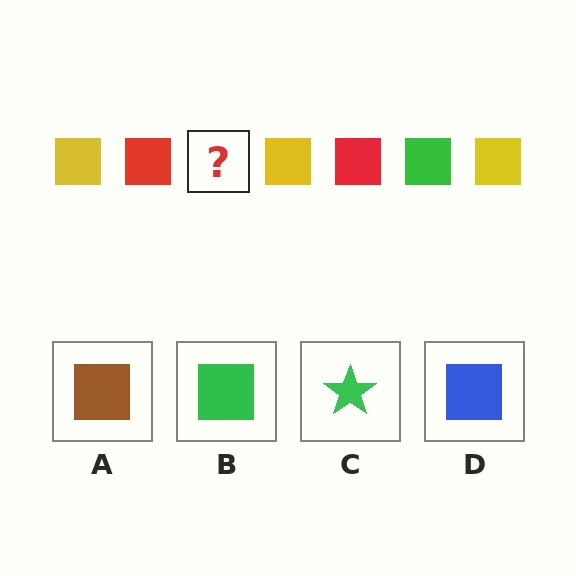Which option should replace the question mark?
Option B.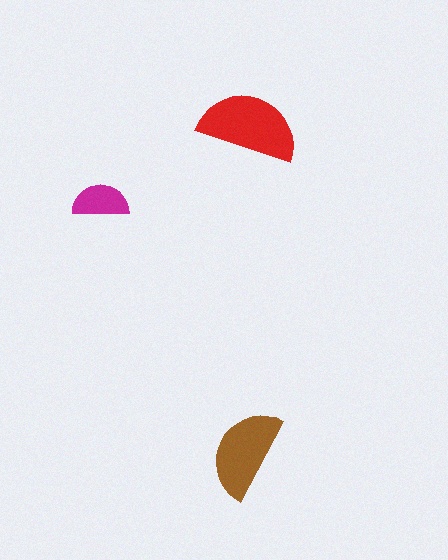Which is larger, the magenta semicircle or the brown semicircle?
The brown one.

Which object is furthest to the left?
The magenta semicircle is leftmost.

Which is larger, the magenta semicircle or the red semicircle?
The red one.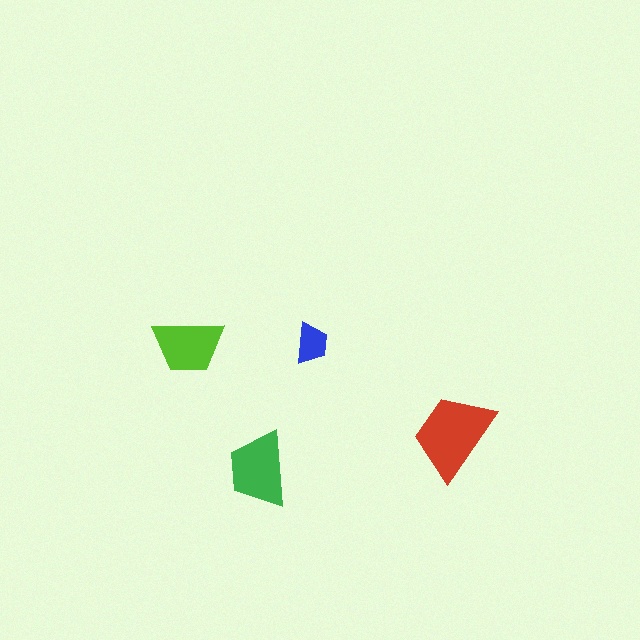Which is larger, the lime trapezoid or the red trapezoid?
The red one.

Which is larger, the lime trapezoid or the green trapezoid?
The green one.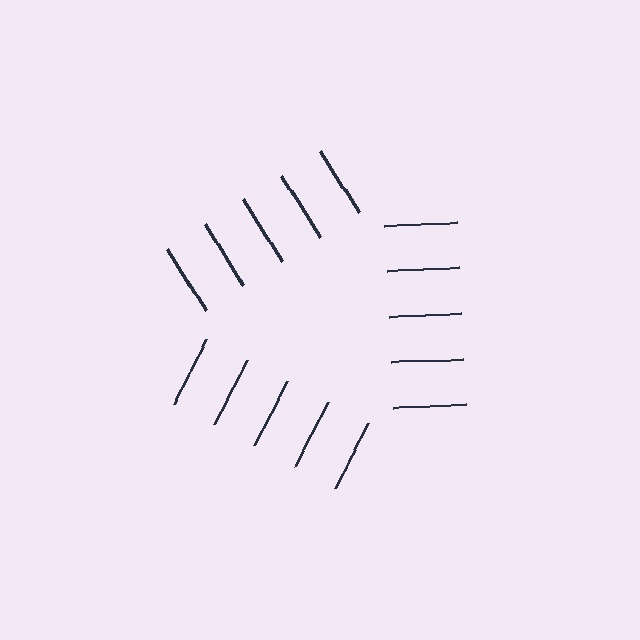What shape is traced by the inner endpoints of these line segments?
An illusory triangle — the line segments terminate on its edges but no continuous stroke is drawn.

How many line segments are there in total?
15 — 5 along each of the 3 edges.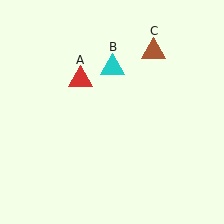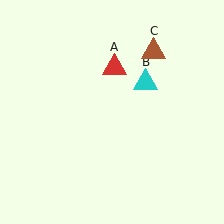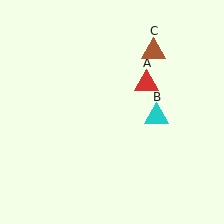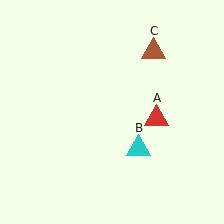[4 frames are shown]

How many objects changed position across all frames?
2 objects changed position: red triangle (object A), cyan triangle (object B).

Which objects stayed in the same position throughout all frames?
Brown triangle (object C) remained stationary.